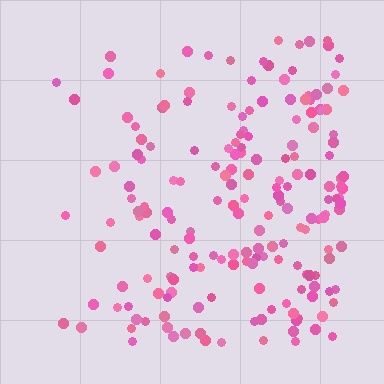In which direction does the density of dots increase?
From left to right, with the right side densest.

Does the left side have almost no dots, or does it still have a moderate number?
Still a moderate number, just noticeably fewer than the right.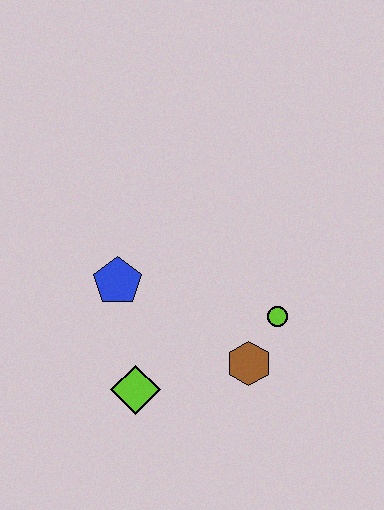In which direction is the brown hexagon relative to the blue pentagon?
The brown hexagon is to the right of the blue pentagon.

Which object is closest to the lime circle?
The brown hexagon is closest to the lime circle.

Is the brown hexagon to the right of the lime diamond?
Yes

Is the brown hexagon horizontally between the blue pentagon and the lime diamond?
No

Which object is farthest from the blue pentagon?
The lime circle is farthest from the blue pentagon.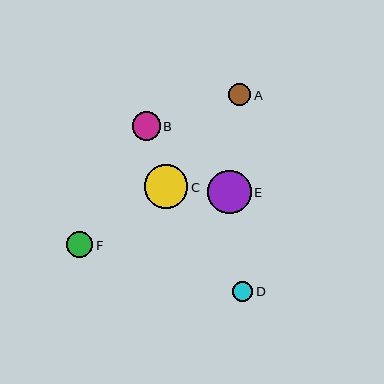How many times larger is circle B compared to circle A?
Circle B is approximately 1.3 times the size of circle A.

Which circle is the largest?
Circle C is the largest with a size of approximately 44 pixels.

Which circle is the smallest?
Circle D is the smallest with a size of approximately 20 pixels.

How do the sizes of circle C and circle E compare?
Circle C and circle E are approximately the same size.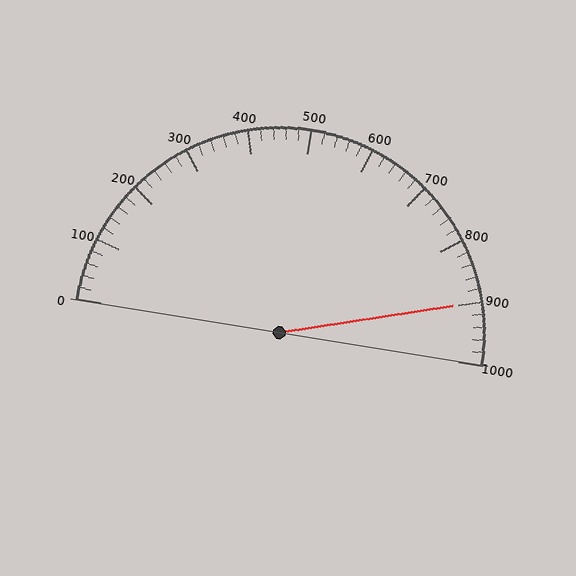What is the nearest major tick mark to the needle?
The nearest major tick mark is 900.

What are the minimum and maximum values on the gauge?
The gauge ranges from 0 to 1000.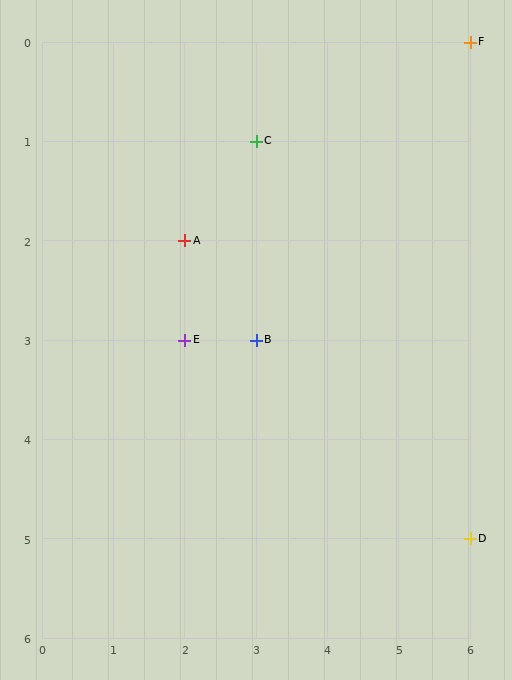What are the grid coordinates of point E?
Point E is at grid coordinates (2, 3).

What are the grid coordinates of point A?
Point A is at grid coordinates (2, 2).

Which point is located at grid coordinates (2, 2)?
Point A is at (2, 2).